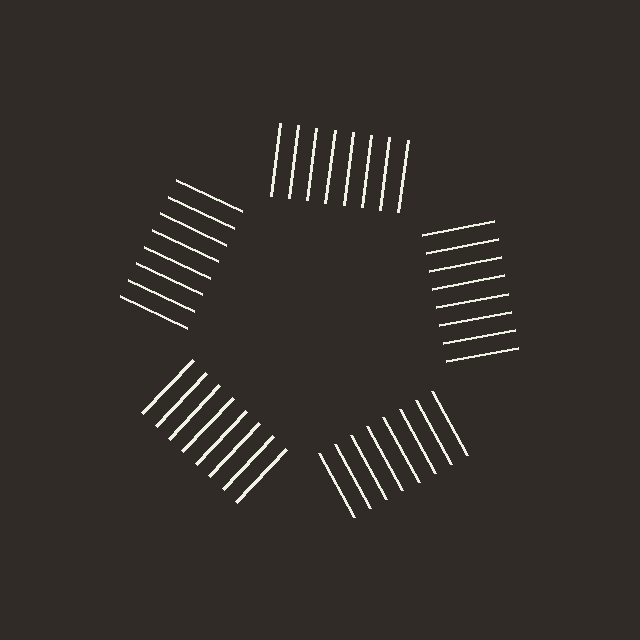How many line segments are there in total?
40 — 8 along each of the 5 edges.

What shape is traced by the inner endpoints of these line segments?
An illusory pentagon — the line segments terminate on its edges but no continuous stroke is drawn.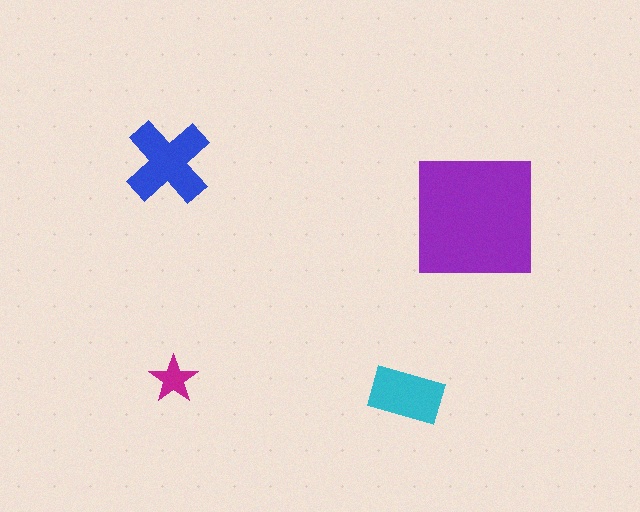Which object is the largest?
The purple square.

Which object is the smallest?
The magenta star.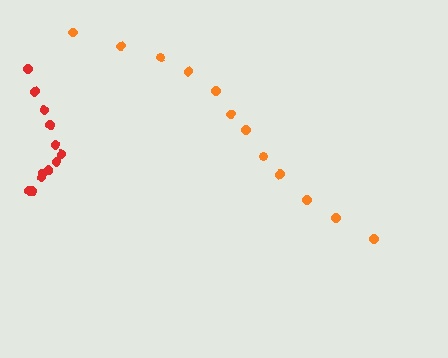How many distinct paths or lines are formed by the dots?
There are 2 distinct paths.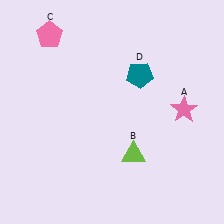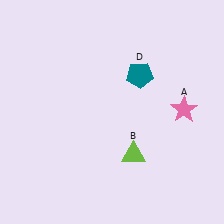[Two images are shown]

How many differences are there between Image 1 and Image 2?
There is 1 difference between the two images.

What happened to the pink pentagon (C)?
The pink pentagon (C) was removed in Image 2. It was in the top-left area of Image 1.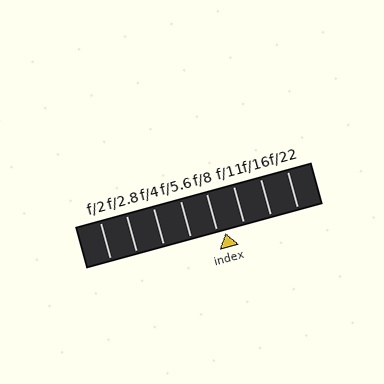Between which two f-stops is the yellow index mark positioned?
The index mark is between f/8 and f/11.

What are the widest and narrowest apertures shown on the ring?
The widest aperture shown is f/2 and the narrowest is f/22.